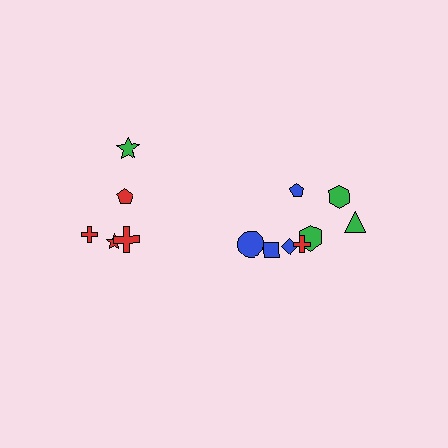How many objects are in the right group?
There are 8 objects.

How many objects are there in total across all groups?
There are 13 objects.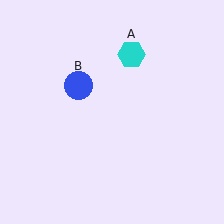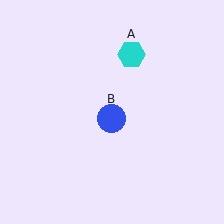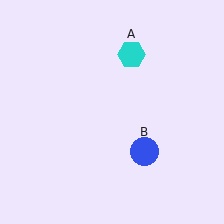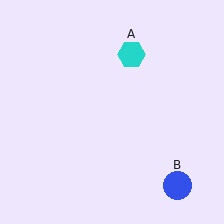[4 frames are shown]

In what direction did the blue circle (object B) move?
The blue circle (object B) moved down and to the right.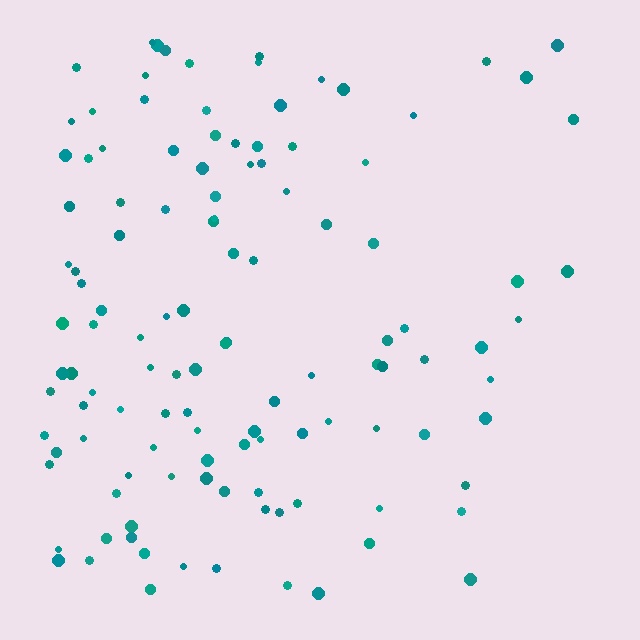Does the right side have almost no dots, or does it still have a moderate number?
Still a moderate number, just noticeably fewer than the left.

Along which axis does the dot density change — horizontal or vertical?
Horizontal.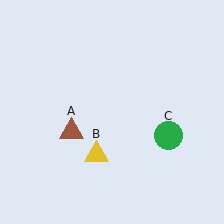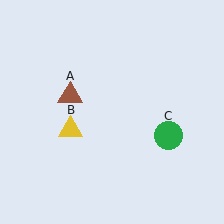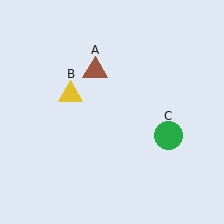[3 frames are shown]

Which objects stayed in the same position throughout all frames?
Green circle (object C) remained stationary.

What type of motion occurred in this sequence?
The brown triangle (object A), yellow triangle (object B) rotated clockwise around the center of the scene.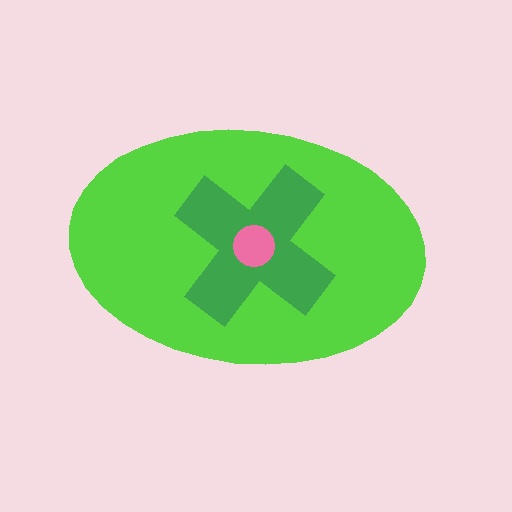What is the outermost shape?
The lime ellipse.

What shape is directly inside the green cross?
The pink circle.